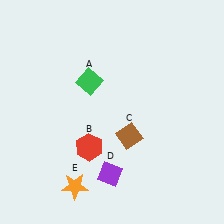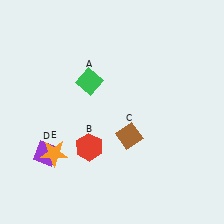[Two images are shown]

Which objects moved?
The objects that moved are: the purple diamond (D), the orange star (E).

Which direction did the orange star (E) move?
The orange star (E) moved up.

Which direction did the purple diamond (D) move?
The purple diamond (D) moved left.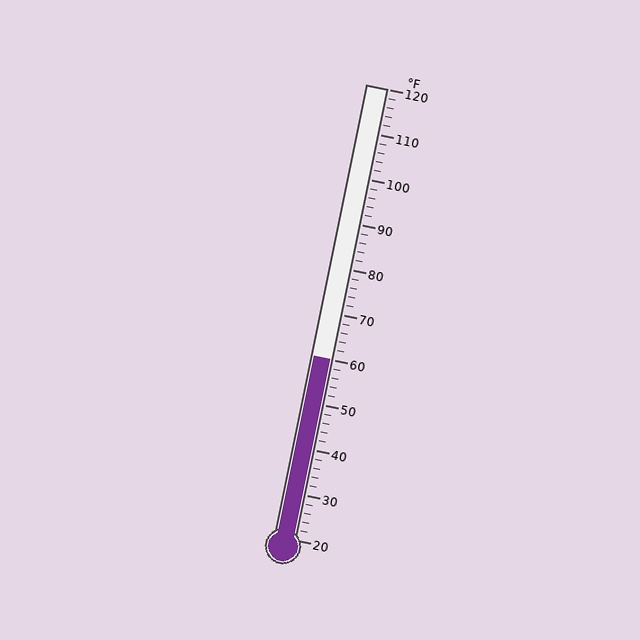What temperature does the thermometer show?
The thermometer shows approximately 60°F.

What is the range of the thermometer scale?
The thermometer scale ranges from 20°F to 120°F.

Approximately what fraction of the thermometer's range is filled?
The thermometer is filled to approximately 40% of its range.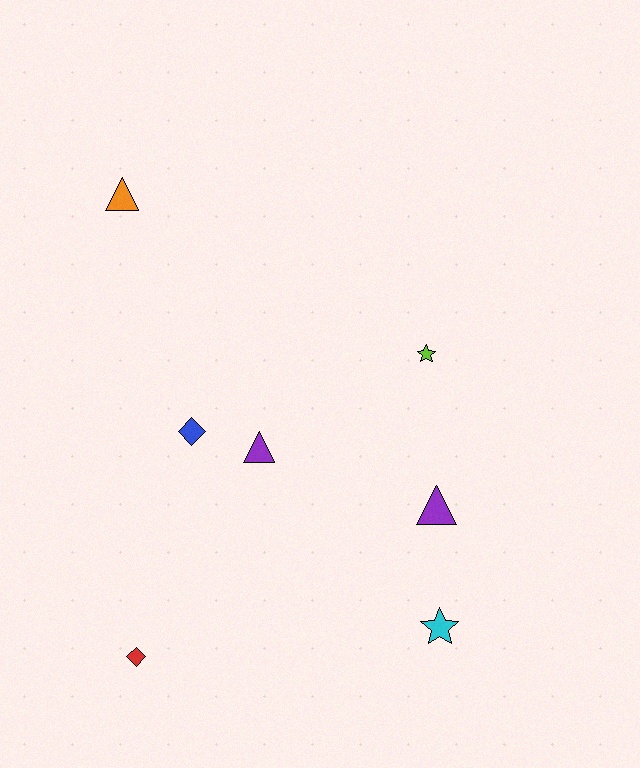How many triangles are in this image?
There are 3 triangles.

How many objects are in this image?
There are 7 objects.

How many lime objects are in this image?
There is 1 lime object.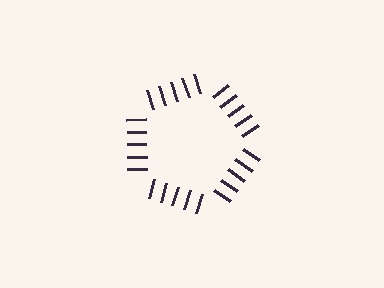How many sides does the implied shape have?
5 sides — the line-ends trace a pentagon.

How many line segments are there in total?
25 — 5 along each of the 5 edges.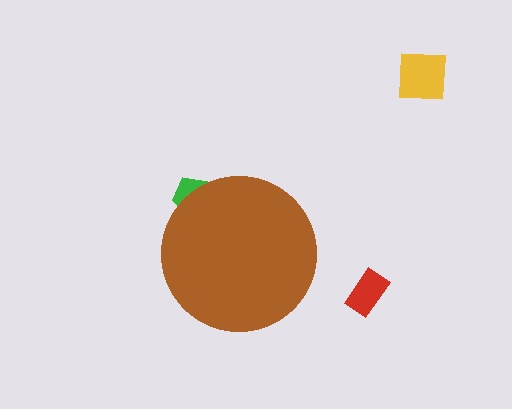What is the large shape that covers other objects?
A brown circle.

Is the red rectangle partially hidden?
No, the red rectangle is fully visible.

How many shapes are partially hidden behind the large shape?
1 shape is partially hidden.